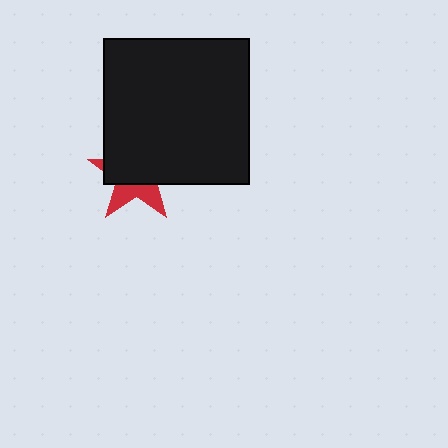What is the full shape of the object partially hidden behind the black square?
The partially hidden object is a red star.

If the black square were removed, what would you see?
You would see the complete red star.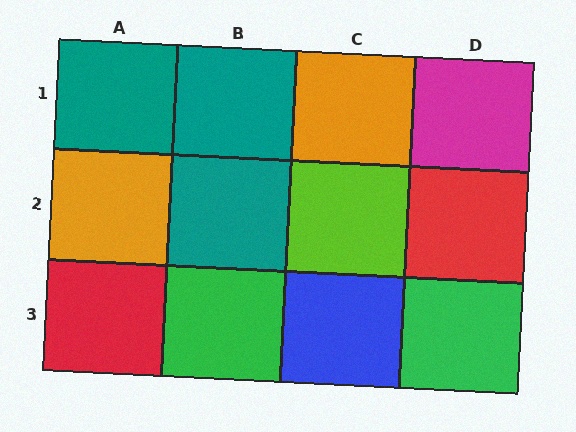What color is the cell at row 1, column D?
Magenta.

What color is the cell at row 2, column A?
Orange.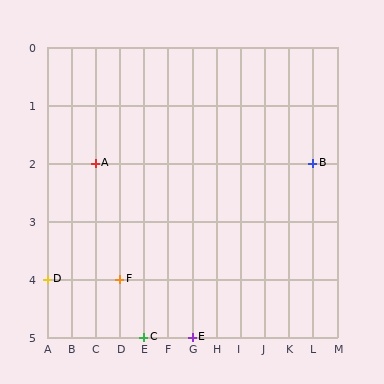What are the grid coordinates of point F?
Point F is at grid coordinates (D, 4).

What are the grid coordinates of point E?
Point E is at grid coordinates (G, 5).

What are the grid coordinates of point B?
Point B is at grid coordinates (L, 2).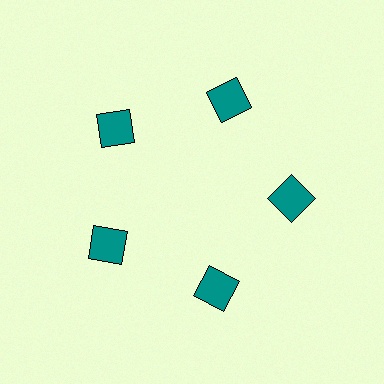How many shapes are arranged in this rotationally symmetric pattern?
There are 5 shapes, arranged in 5 groups of 1.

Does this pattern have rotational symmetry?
Yes, this pattern has 5-fold rotational symmetry. It looks the same after rotating 72 degrees around the center.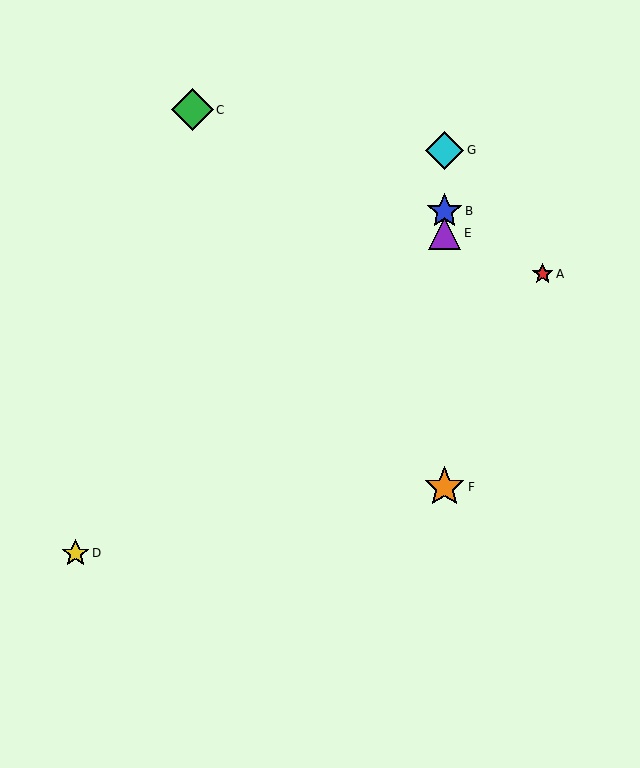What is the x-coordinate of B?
Object B is at x≈445.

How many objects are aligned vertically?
4 objects (B, E, F, G) are aligned vertically.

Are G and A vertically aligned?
No, G is at x≈445 and A is at x≈543.